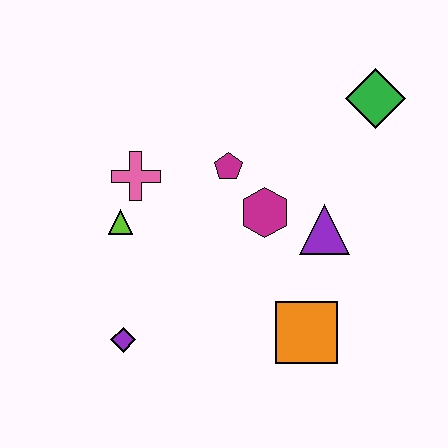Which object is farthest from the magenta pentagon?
The purple diamond is farthest from the magenta pentagon.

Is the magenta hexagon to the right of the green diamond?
No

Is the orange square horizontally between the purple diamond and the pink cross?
No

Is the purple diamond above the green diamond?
No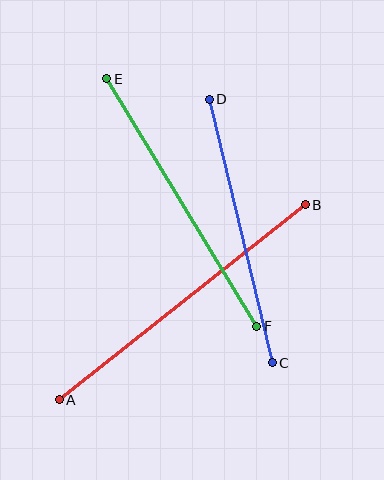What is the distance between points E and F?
The distance is approximately 289 pixels.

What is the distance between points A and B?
The distance is approximately 314 pixels.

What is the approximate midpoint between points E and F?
The midpoint is at approximately (182, 202) pixels.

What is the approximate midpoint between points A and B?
The midpoint is at approximately (182, 302) pixels.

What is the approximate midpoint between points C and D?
The midpoint is at approximately (241, 231) pixels.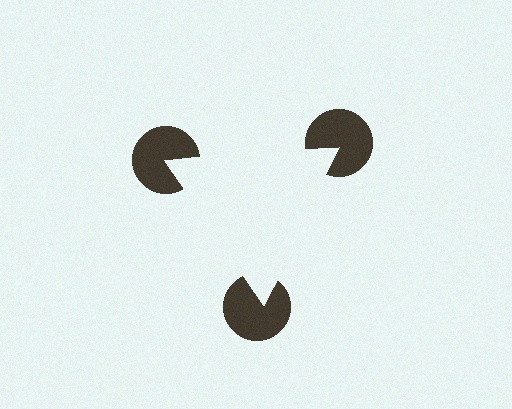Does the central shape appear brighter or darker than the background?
It typically appears slightly brighter than the background, even though no actual brightness change is drawn.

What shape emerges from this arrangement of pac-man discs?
An illusory triangle — its edges are inferred from the aligned wedge cuts in the pac-man discs, not physically drawn.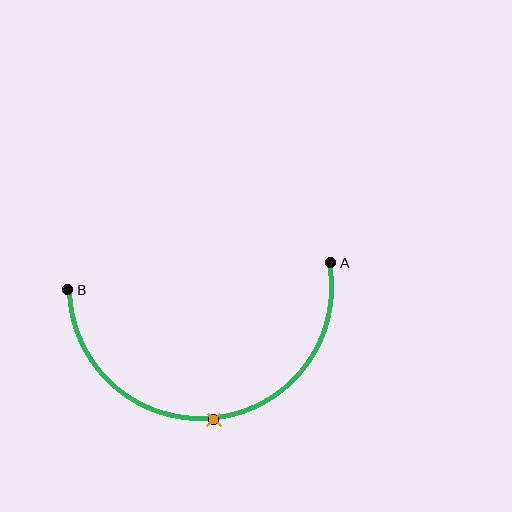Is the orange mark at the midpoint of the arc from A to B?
Yes. The orange mark lies on the arc at equal arc-length from both A and B — it is the arc midpoint.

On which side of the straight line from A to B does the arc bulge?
The arc bulges below the straight line connecting A and B.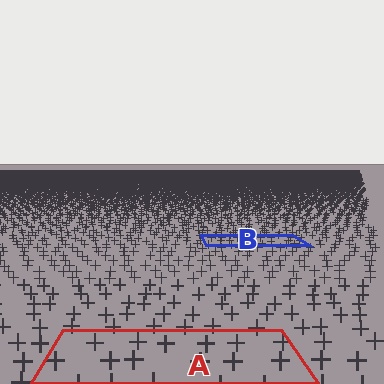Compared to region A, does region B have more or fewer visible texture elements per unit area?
Region B has more texture elements per unit area — they are packed more densely because it is farther away.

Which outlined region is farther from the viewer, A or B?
Region B is farther from the viewer — the texture elements inside it appear smaller and more densely packed.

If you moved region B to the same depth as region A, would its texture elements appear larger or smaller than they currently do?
They would appear larger. At a closer depth, the same texture elements are projected at a bigger on-screen size.